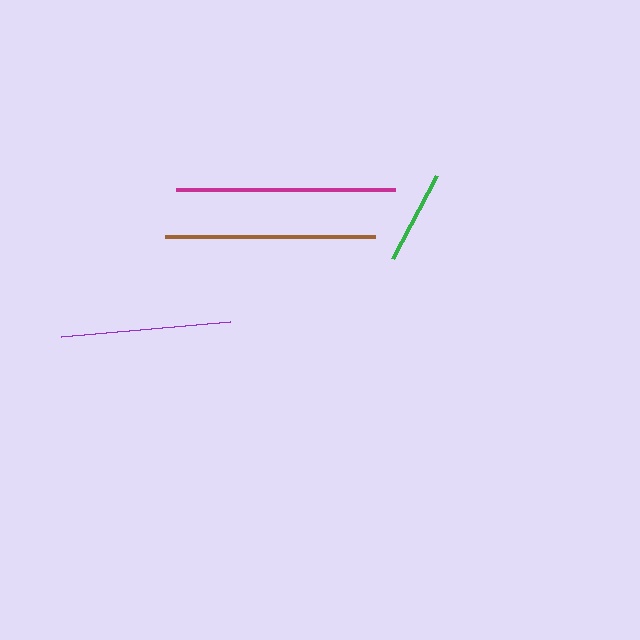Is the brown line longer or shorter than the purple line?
The brown line is longer than the purple line.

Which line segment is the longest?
The magenta line is the longest at approximately 219 pixels.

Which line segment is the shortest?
The green line is the shortest at approximately 93 pixels.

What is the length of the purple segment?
The purple segment is approximately 169 pixels long.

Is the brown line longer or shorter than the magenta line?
The magenta line is longer than the brown line.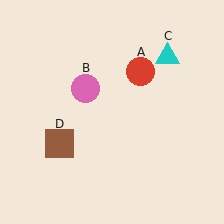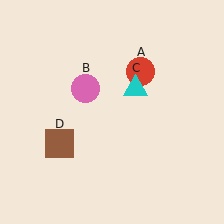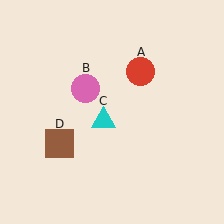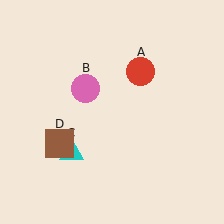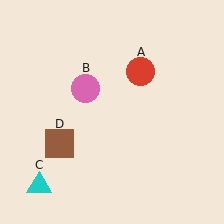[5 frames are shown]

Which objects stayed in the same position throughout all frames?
Red circle (object A) and pink circle (object B) and brown square (object D) remained stationary.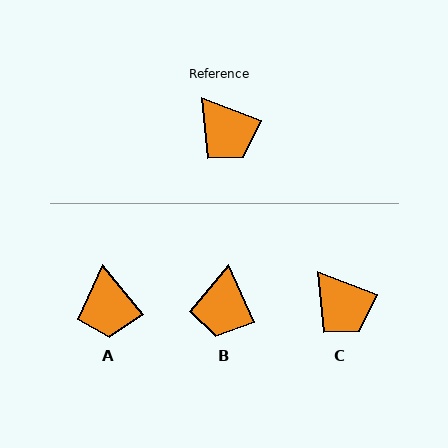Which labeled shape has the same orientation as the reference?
C.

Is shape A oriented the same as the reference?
No, it is off by about 30 degrees.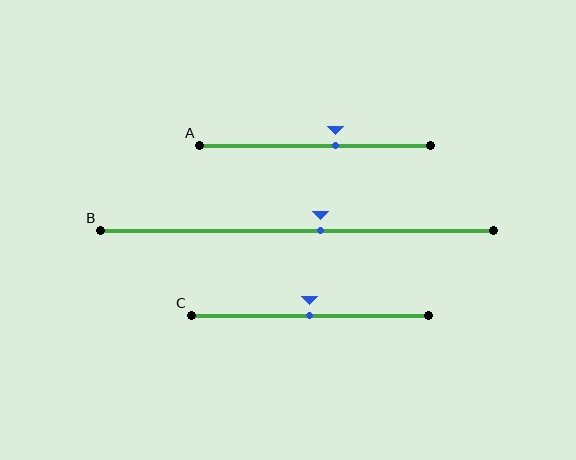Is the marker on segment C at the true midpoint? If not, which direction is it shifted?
Yes, the marker on segment C is at the true midpoint.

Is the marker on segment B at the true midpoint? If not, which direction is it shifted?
No, the marker on segment B is shifted to the right by about 6% of the segment length.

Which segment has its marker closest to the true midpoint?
Segment C has its marker closest to the true midpoint.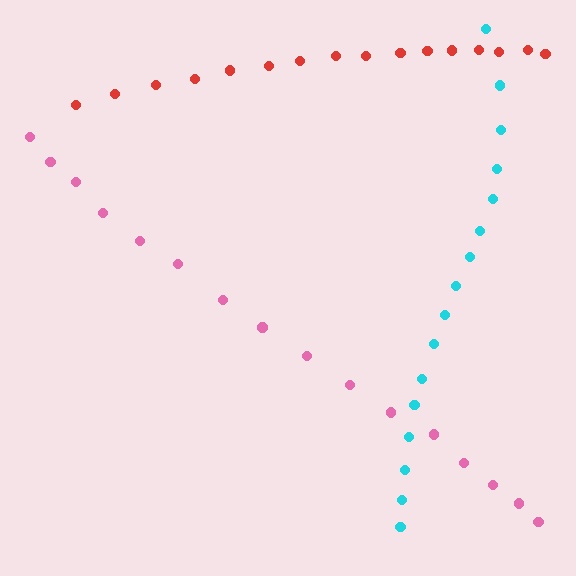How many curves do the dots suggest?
There are 3 distinct paths.